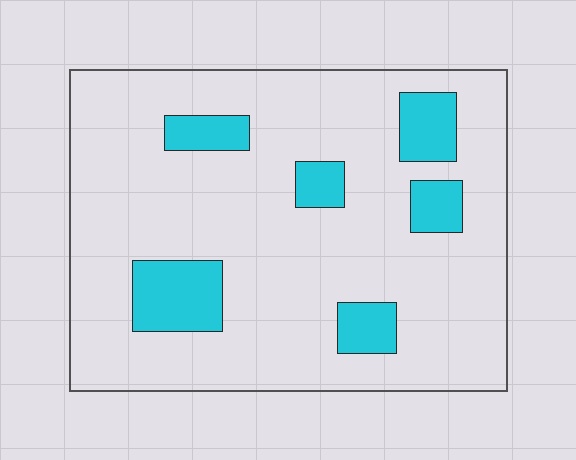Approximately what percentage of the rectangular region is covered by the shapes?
Approximately 15%.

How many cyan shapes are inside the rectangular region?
6.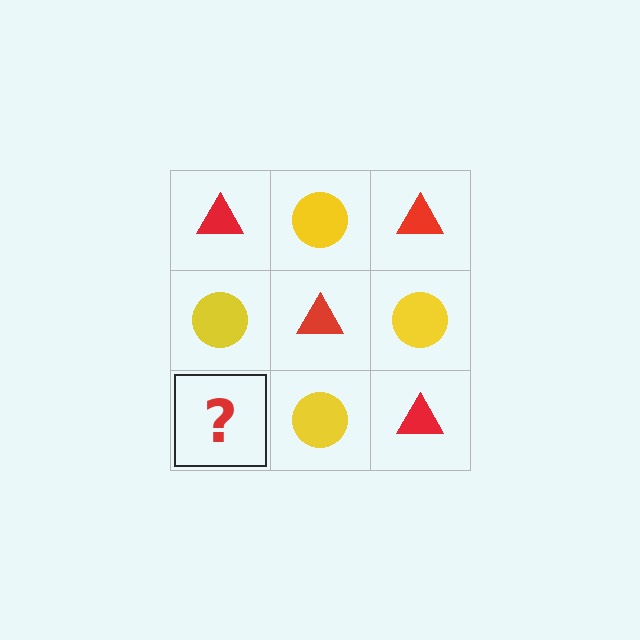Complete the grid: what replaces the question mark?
The question mark should be replaced with a red triangle.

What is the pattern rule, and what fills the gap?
The rule is that it alternates red triangle and yellow circle in a checkerboard pattern. The gap should be filled with a red triangle.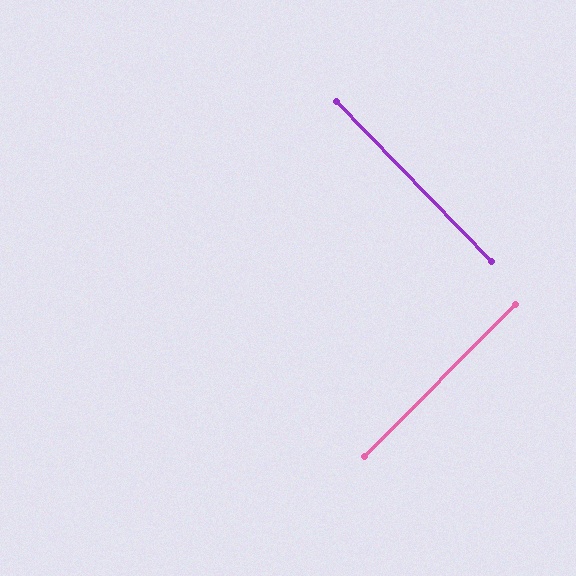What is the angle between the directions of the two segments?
Approximately 89 degrees.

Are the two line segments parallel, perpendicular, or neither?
Perpendicular — they meet at approximately 89°.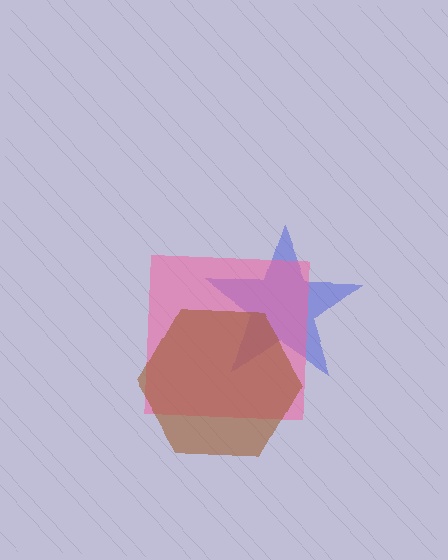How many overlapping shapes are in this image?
There are 3 overlapping shapes in the image.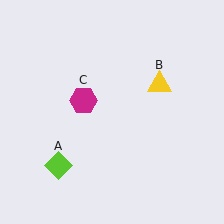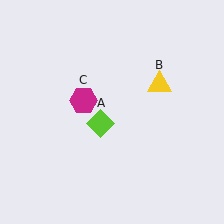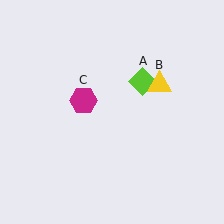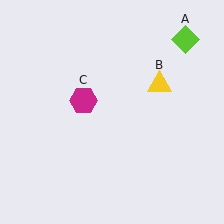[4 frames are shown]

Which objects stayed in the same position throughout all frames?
Yellow triangle (object B) and magenta hexagon (object C) remained stationary.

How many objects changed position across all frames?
1 object changed position: lime diamond (object A).